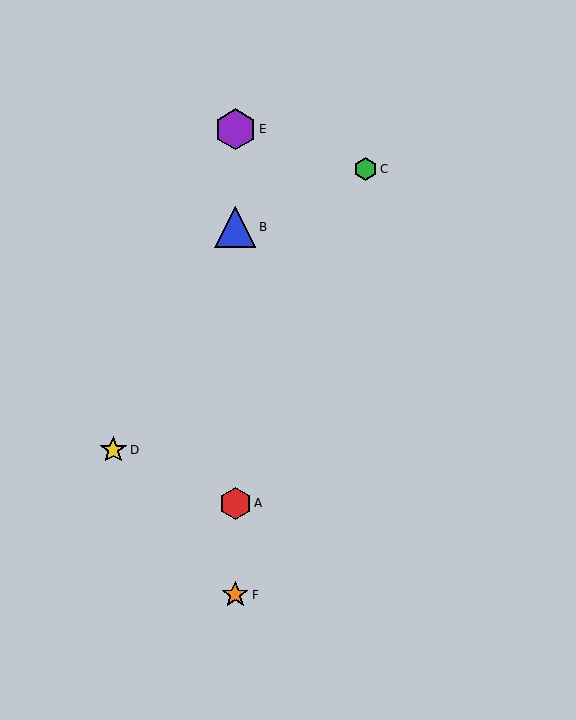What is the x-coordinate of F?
Object F is at x≈235.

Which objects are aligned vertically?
Objects A, B, E, F are aligned vertically.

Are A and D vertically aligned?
No, A is at x≈235 and D is at x≈113.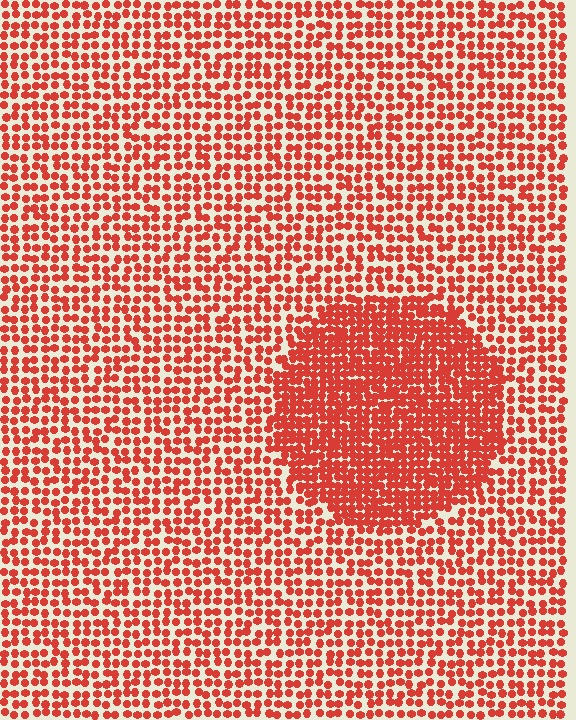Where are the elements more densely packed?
The elements are more densely packed inside the circle boundary.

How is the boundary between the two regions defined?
The boundary is defined by a change in element density (approximately 1.9x ratio). All elements are the same color, size, and shape.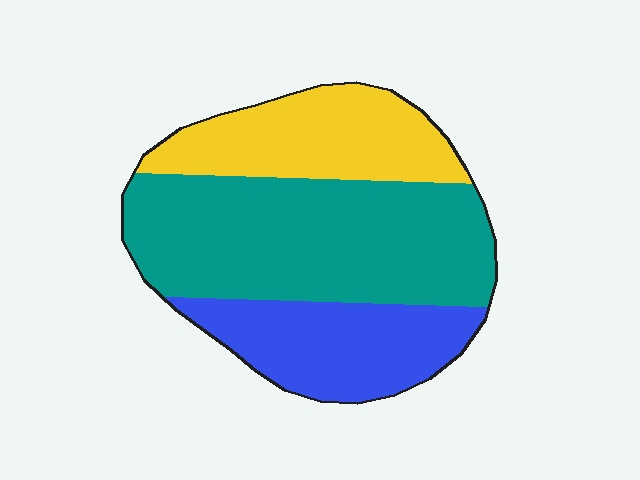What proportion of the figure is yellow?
Yellow covers 25% of the figure.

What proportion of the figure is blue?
Blue covers about 25% of the figure.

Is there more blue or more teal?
Teal.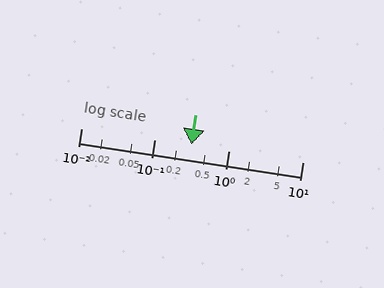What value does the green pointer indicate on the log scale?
The pointer indicates approximately 0.31.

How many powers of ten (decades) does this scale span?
The scale spans 3 decades, from 0.01 to 10.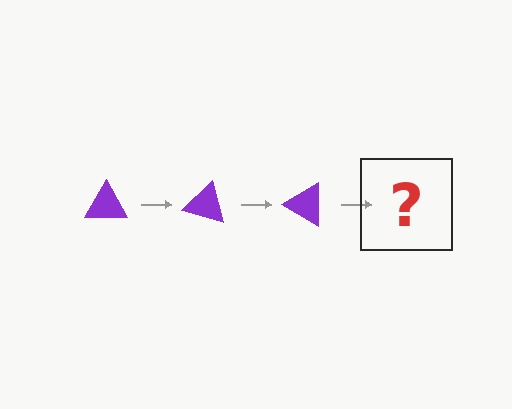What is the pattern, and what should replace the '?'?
The pattern is that the triangle rotates 15 degrees each step. The '?' should be a purple triangle rotated 45 degrees.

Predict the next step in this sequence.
The next step is a purple triangle rotated 45 degrees.